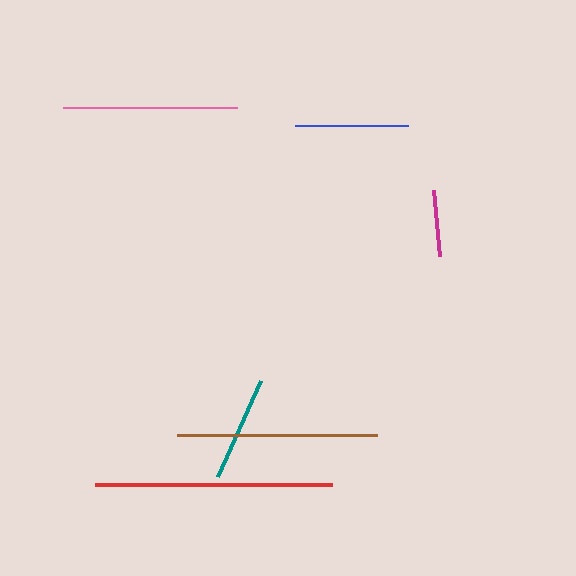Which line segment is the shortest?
The magenta line is the shortest at approximately 66 pixels.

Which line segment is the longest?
The red line is the longest at approximately 238 pixels.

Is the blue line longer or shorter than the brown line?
The brown line is longer than the blue line.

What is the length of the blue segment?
The blue segment is approximately 114 pixels long.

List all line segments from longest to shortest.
From longest to shortest: red, brown, pink, blue, teal, magenta.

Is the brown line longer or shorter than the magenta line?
The brown line is longer than the magenta line.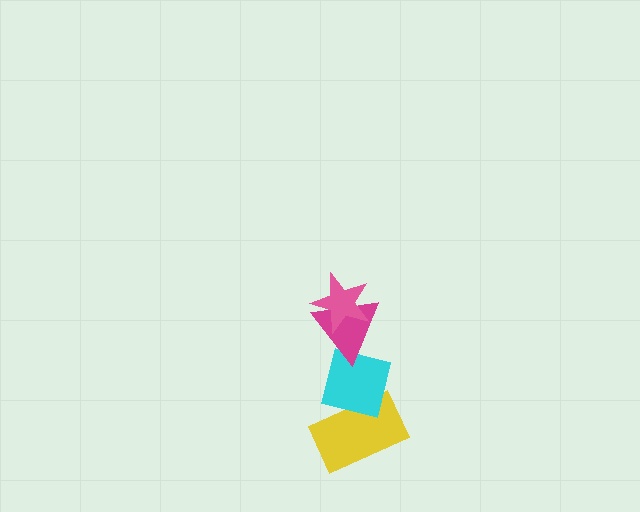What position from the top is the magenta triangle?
The magenta triangle is 2nd from the top.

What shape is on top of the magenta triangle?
The pink star is on top of the magenta triangle.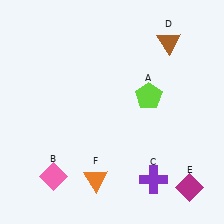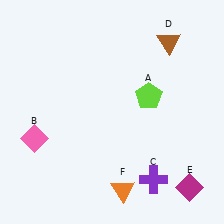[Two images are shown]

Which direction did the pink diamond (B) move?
The pink diamond (B) moved up.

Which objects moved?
The objects that moved are: the pink diamond (B), the orange triangle (F).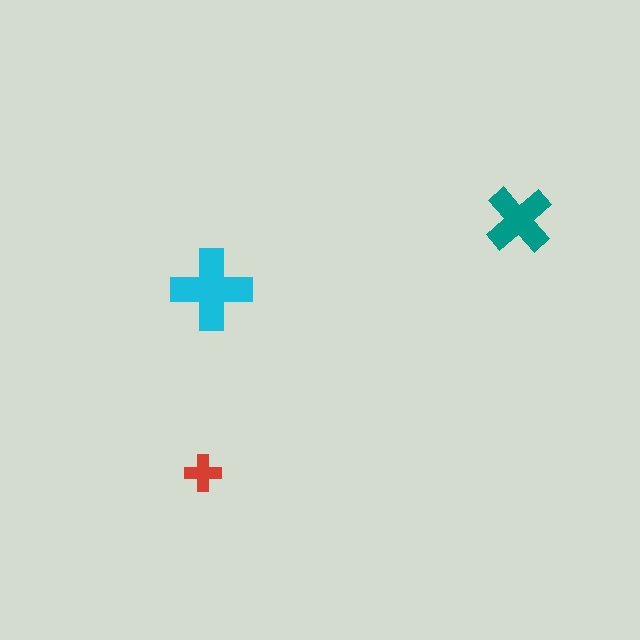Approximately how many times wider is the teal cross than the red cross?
About 2 times wider.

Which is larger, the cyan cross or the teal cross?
The cyan one.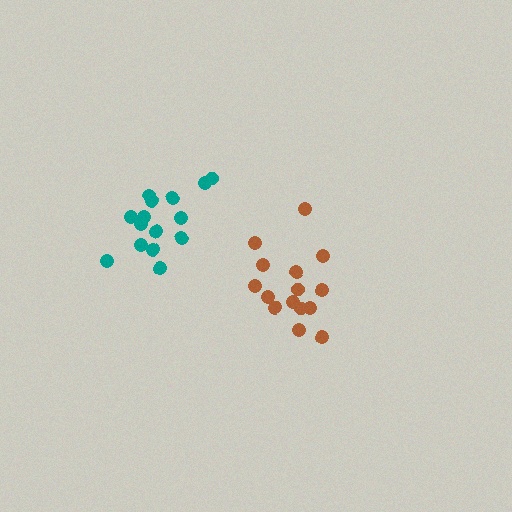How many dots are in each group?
Group 1: 15 dots, Group 2: 15 dots (30 total).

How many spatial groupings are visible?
There are 2 spatial groupings.